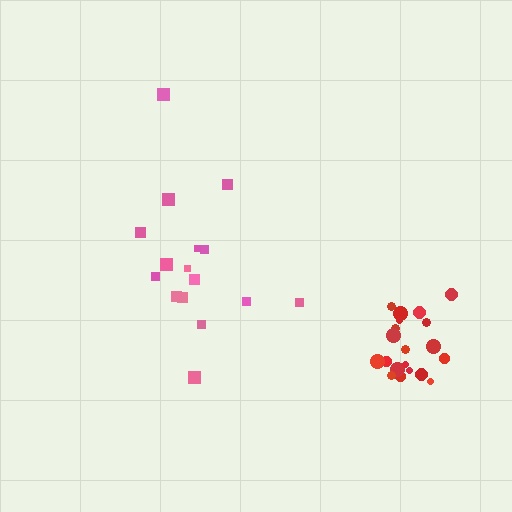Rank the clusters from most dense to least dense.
red, pink.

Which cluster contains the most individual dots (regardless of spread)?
Red (21).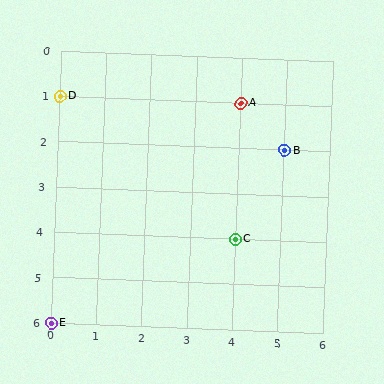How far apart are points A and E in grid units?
Points A and E are 4 columns and 5 rows apart (about 6.4 grid units diagonally).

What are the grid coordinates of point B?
Point B is at grid coordinates (5, 2).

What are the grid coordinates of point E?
Point E is at grid coordinates (0, 6).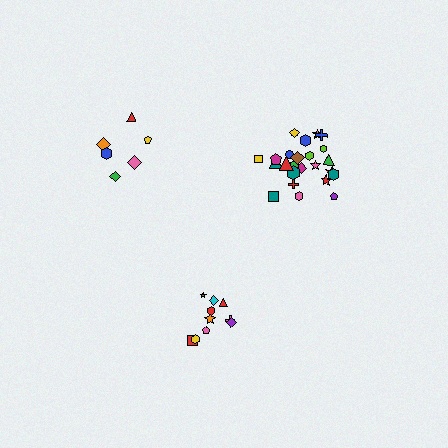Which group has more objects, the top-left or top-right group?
The top-right group.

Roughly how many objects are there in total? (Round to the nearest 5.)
Roughly 40 objects in total.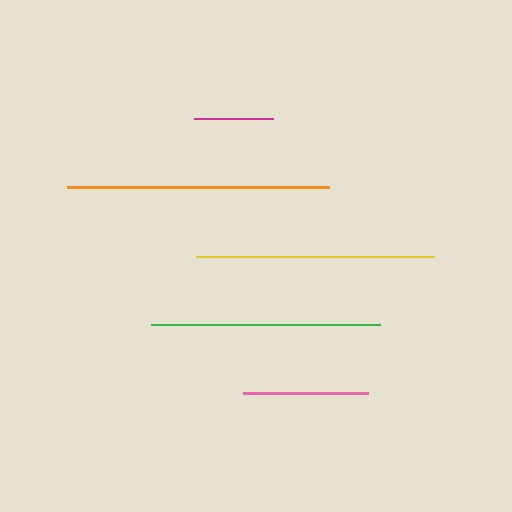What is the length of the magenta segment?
The magenta segment is approximately 79 pixels long.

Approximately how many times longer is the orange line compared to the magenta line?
The orange line is approximately 3.3 times the length of the magenta line.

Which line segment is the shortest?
The magenta line is the shortest at approximately 79 pixels.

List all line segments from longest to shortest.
From longest to shortest: orange, yellow, green, pink, magenta.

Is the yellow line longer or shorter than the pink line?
The yellow line is longer than the pink line.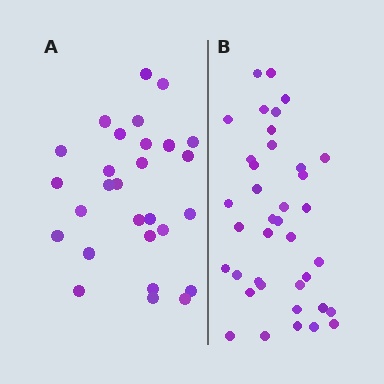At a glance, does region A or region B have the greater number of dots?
Region B (the right region) has more dots.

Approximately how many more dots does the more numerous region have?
Region B has roughly 10 or so more dots than region A.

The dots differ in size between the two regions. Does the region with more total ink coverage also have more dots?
No. Region A has more total ink coverage because its dots are larger, but region B actually contains more individual dots. Total area can be misleading — the number of items is what matters here.